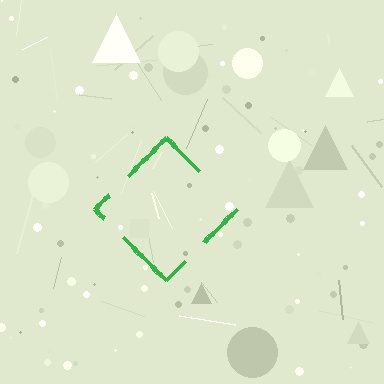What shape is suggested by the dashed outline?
The dashed outline suggests a diamond.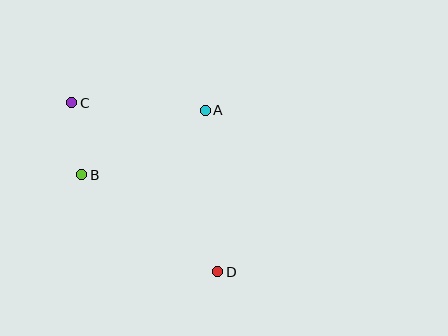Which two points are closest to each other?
Points B and C are closest to each other.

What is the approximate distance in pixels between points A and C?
The distance between A and C is approximately 134 pixels.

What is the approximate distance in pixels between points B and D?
The distance between B and D is approximately 167 pixels.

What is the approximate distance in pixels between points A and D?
The distance between A and D is approximately 162 pixels.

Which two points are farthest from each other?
Points C and D are farthest from each other.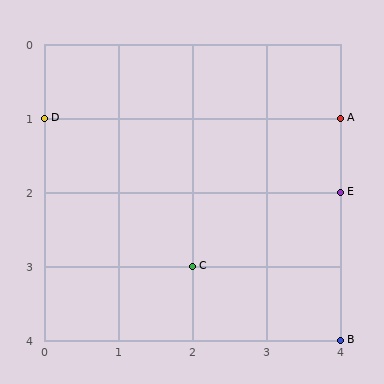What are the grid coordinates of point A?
Point A is at grid coordinates (4, 1).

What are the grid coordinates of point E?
Point E is at grid coordinates (4, 2).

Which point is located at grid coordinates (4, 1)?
Point A is at (4, 1).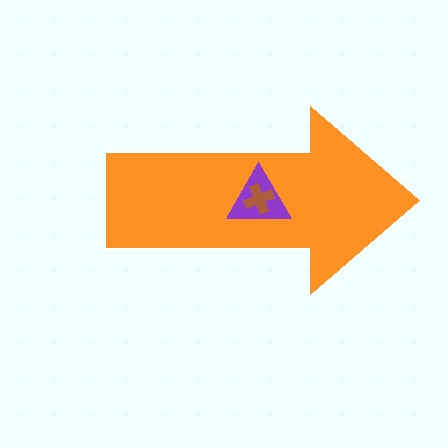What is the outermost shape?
The orange arrow.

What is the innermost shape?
The brown cross.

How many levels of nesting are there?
3.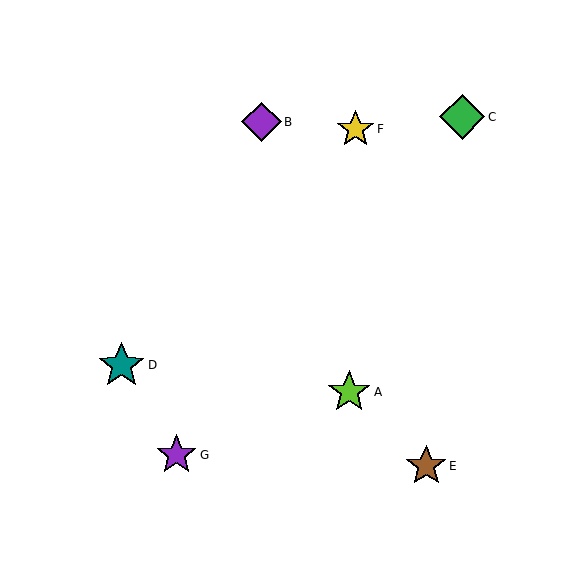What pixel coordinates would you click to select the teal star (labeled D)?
Click at (121, 365) to select the teal star D.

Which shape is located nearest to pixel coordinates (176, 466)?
The purple star (labeled G) at (176, 455) is nearest to that location.